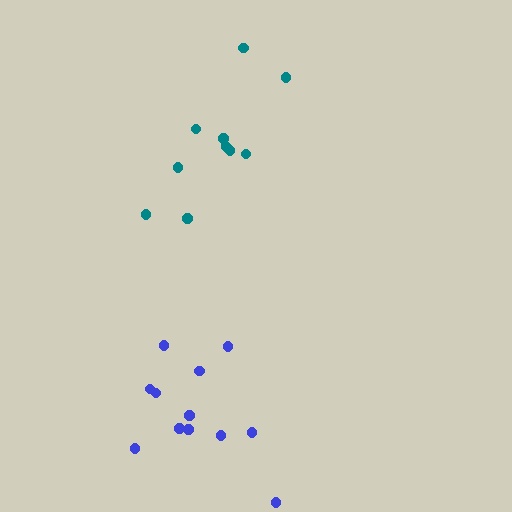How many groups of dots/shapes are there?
There are 2 groups.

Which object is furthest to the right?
The teal cluster is rightmost.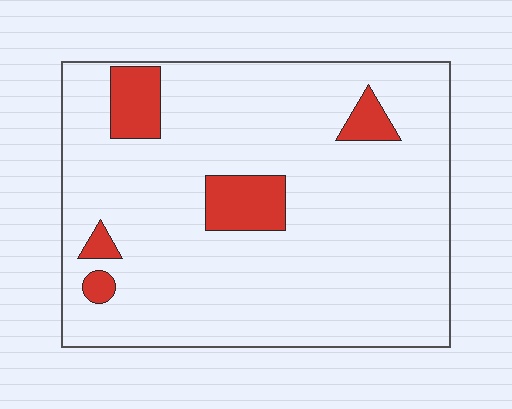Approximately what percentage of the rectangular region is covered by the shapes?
Approximately 10%.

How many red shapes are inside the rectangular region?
5.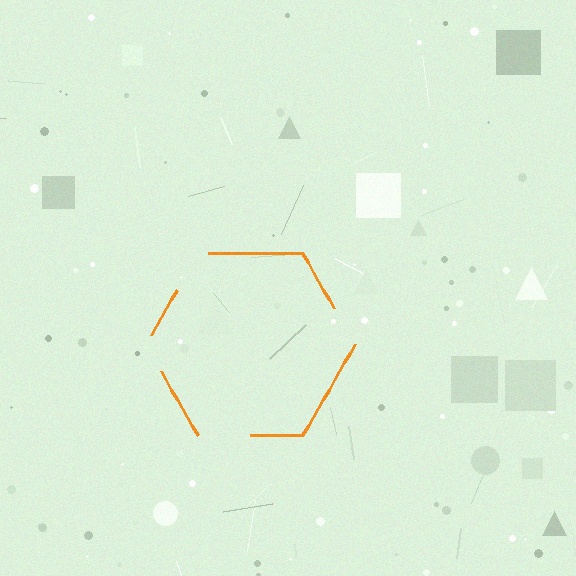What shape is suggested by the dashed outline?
The dashed outline suggests a hexagon.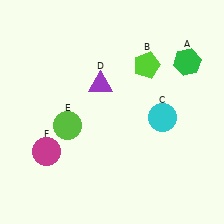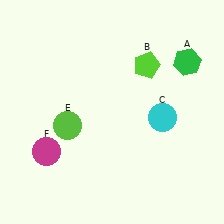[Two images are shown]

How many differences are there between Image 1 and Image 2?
There is 1 difference between the two images.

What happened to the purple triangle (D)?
The purple triangle (D) was removed in Image 2. It was in the top-left area of Image 1.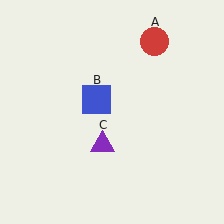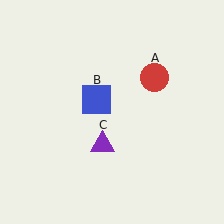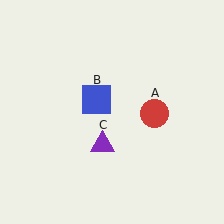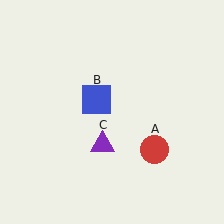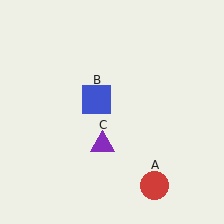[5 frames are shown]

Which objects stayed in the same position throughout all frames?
Blue square (object B) and purple triangle (object C) remained stationary.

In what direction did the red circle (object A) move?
The red circle (object A) moved down.